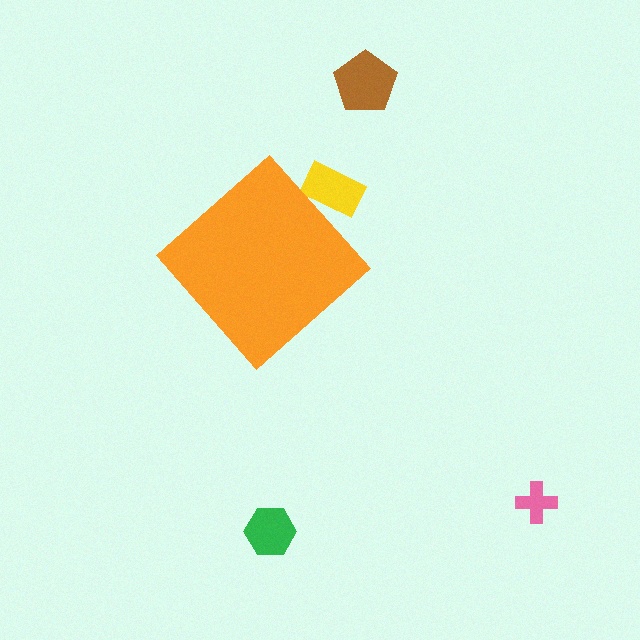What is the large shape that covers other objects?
An orange diamond.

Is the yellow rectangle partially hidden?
Yes, the yellow rectangle is partially hidden behind the orange diamond.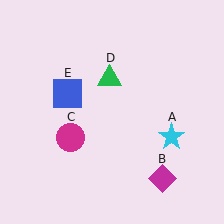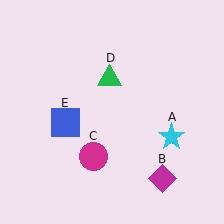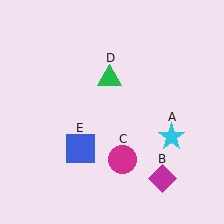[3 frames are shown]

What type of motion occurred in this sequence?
The magenta circle (object C), blue square (object E) rotated counterclockwise around the center of the scene.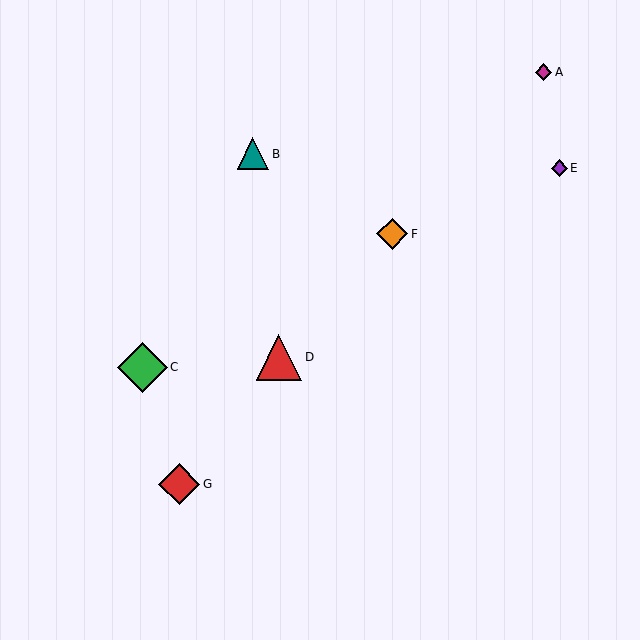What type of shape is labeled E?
Shape E is a purple diamond.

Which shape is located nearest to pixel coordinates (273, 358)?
The red triangle (labeled D) at (279, 357) is nearest to that location.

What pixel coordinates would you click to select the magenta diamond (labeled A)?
Click at (544, 72) to select the magenta diamond A.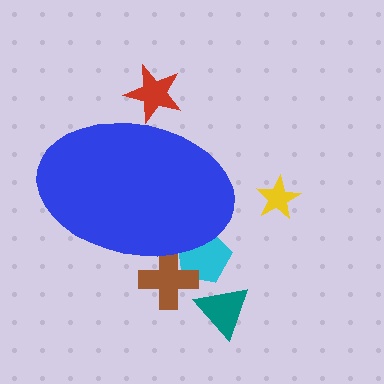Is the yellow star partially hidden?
No, the yellow star is fully visible.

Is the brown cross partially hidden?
Yes, the brown cross is partially hidden behind the blue ellipse.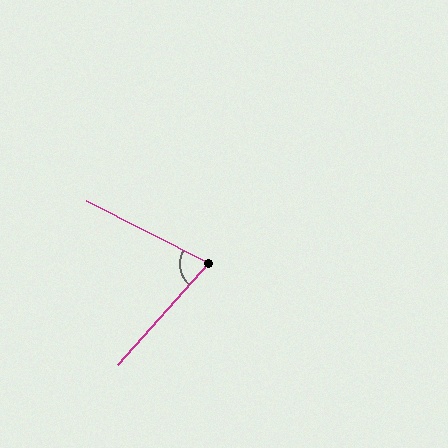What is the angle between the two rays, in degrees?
Approximately 76 degrees.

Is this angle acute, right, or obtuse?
It is acute.